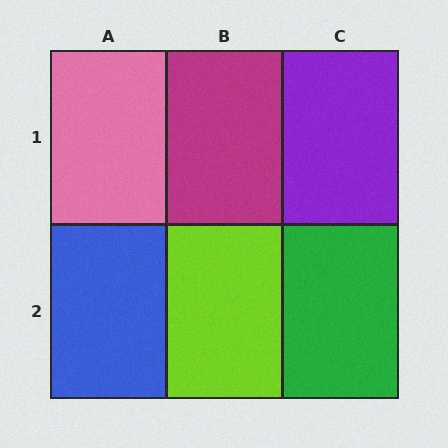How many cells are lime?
1 cell is lime.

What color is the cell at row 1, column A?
Pink.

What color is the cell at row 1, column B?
Magenta.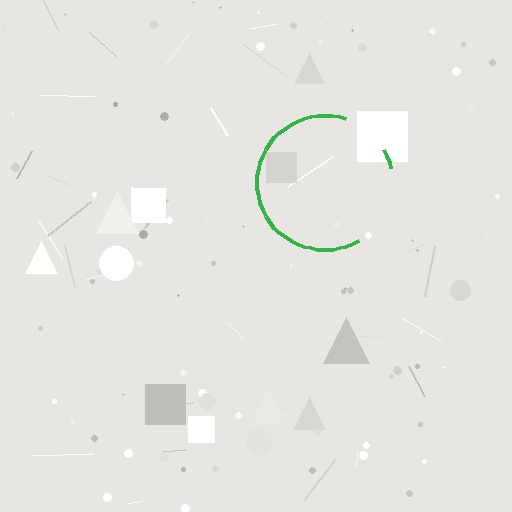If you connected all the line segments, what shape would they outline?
They would outline a circle.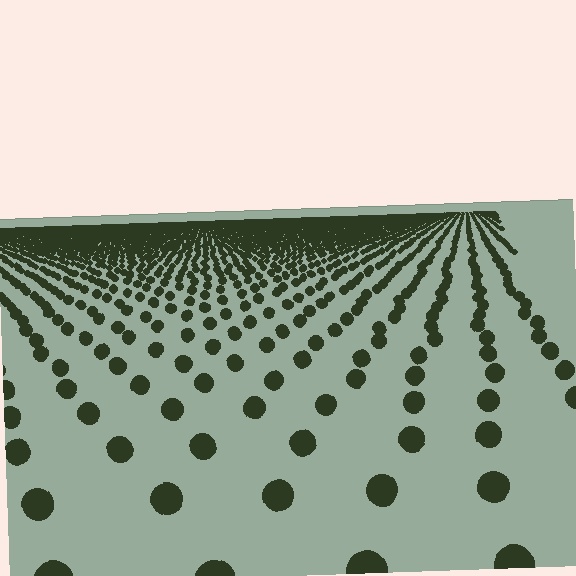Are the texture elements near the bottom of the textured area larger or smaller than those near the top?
Larger. Near the bottom, elements are closer to the viewer and appear at a bigger on-screen size.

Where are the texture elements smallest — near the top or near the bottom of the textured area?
Near the top.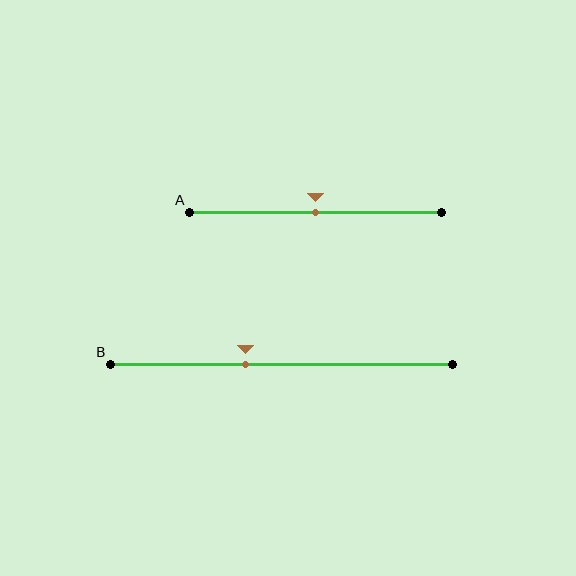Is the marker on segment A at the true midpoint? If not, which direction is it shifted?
Yes, the marker on segment A is at the true midpoint.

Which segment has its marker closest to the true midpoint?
Segment A has its marker closest to the true midpoint.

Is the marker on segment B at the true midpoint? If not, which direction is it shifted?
No, the marker on segment B is shifted to the left by about 11% of the segment length.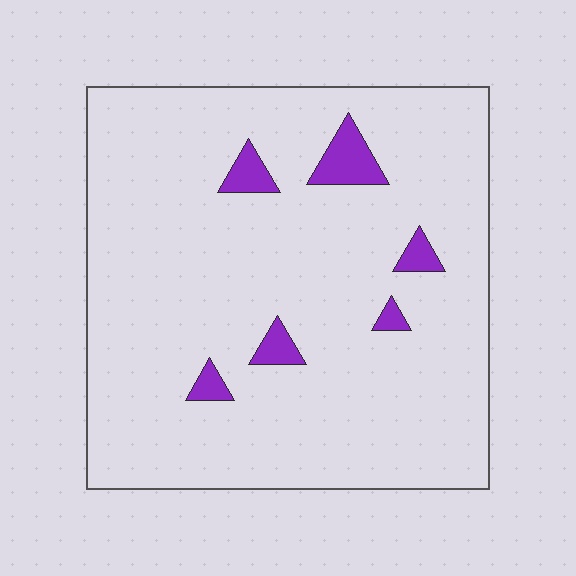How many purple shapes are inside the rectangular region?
6.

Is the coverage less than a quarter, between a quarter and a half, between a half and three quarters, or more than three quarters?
Less than a quarter.